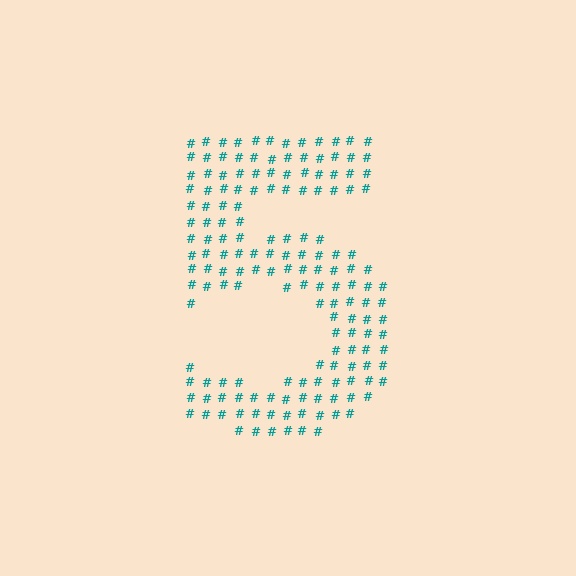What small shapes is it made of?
It is made of small hash symbols.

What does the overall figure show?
The overall figure shows the digit 5.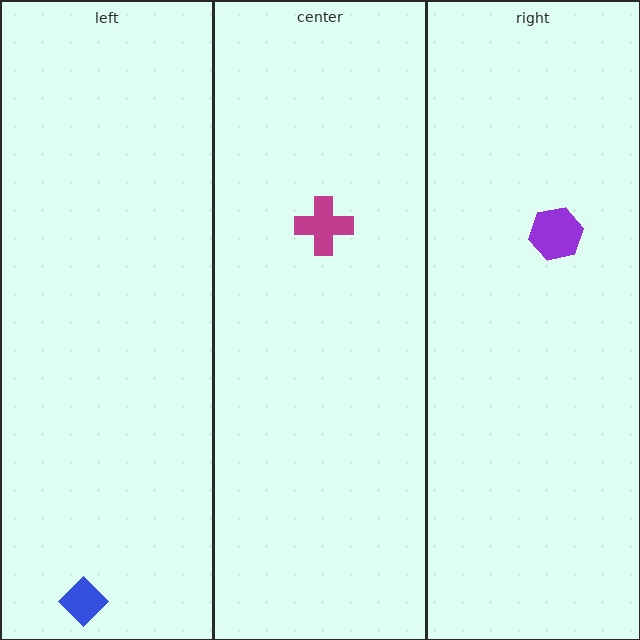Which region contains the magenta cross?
The center region.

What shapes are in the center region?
The magenta cross.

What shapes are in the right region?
The purple hexagon.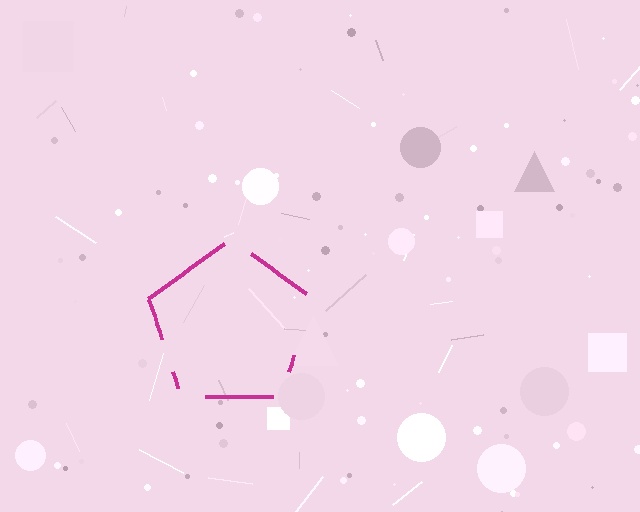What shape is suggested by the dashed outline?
The dashed outline suggests a pentagon.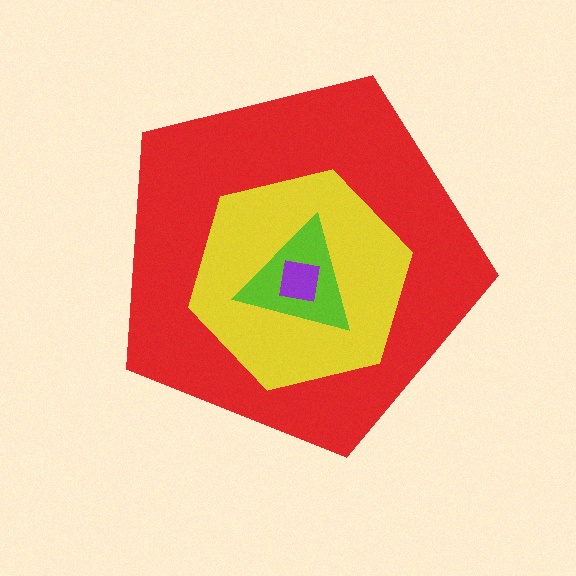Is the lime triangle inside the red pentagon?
Yes.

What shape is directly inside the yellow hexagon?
The lime triangle.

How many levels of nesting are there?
4.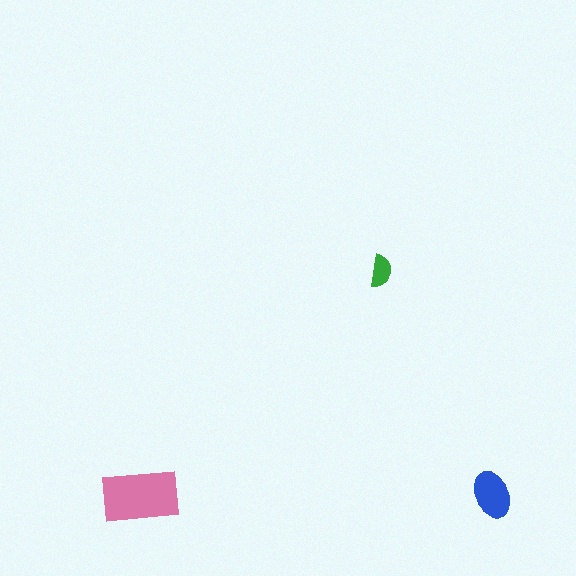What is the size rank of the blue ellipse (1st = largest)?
2nd.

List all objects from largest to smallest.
The pink rectangle, the blue ellipse, the green semicircle.